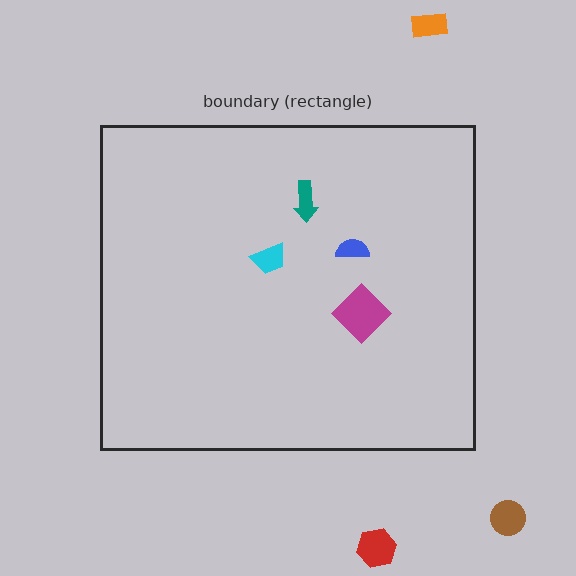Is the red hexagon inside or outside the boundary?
Outside.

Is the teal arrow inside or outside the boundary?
Inside.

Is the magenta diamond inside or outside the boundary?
Inside.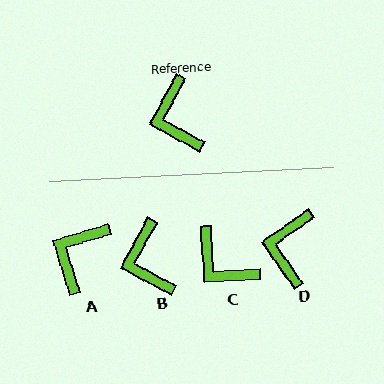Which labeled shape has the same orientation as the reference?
B.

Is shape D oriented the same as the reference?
No, it is off by about 26 degrees.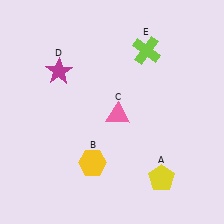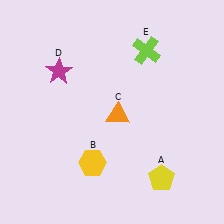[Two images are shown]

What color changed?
The triangle (C) changed from pink in Image 1 to orange in Image 2.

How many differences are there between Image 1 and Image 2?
There is 1 difference between the two images.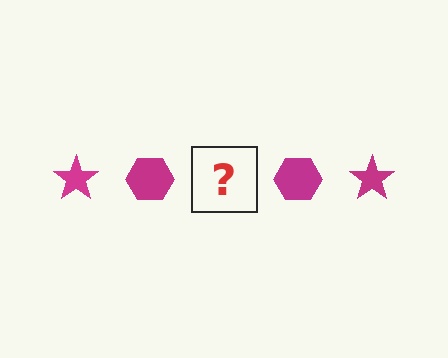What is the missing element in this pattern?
The missing element is a magenta star.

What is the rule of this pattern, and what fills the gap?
The rule is that the pattern cycles through star, hexagon shapes in magenta. The gap should be filled with a magenta star.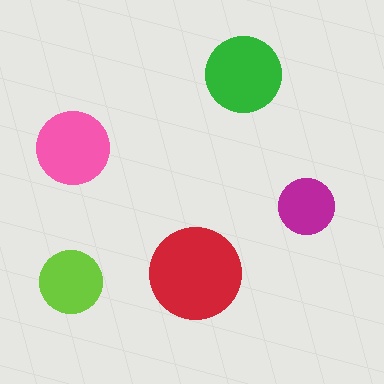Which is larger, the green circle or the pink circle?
The green one.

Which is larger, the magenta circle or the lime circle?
The lime one.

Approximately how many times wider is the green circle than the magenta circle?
About 1.5 times wider.